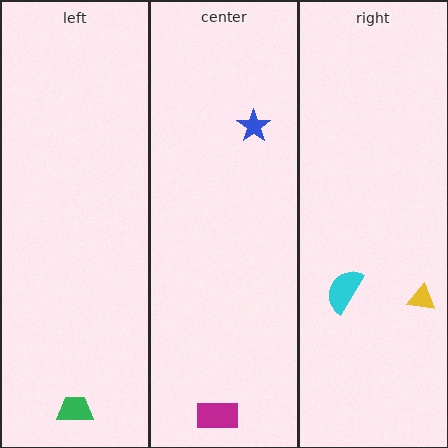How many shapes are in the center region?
2.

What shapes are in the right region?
The yellow triangle, the cyan semicircle.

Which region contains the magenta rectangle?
The center region.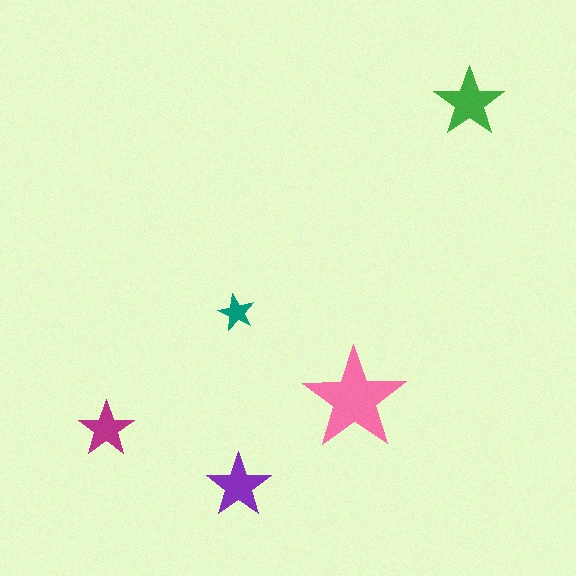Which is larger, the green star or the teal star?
The green one.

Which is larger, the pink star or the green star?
The pink one.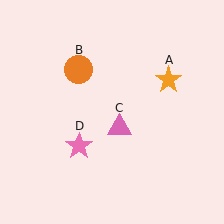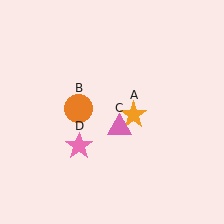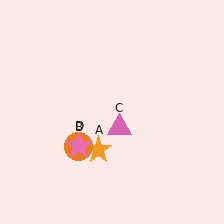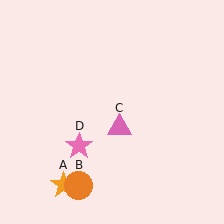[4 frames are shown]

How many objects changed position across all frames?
2 objects changed position: orange star (object A), orange circle (object B).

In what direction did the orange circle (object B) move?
The orange circle (object B) moved down.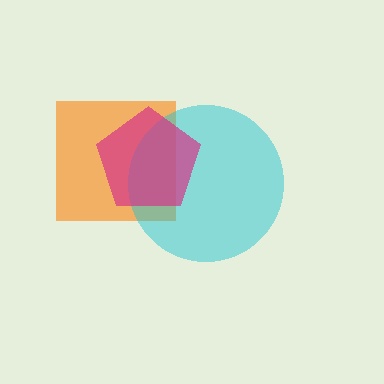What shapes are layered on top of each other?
The layered shapes are: an orange square, a cyan circle, a magenta pentagon.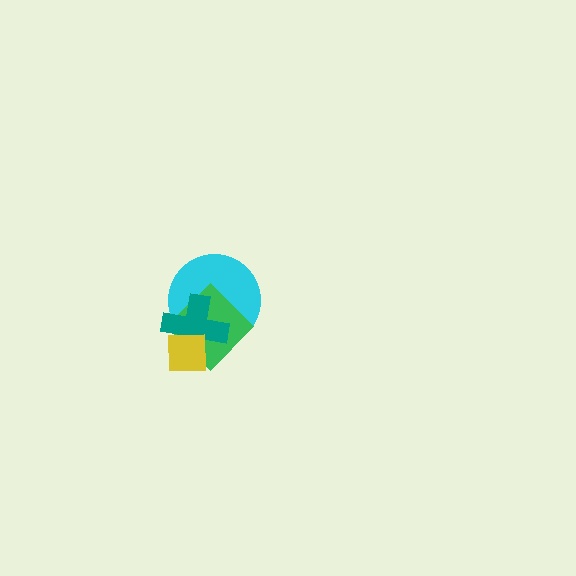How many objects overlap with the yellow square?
3 objects overlap with the yellow square.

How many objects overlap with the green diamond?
3 objects overlap with the green diamond.